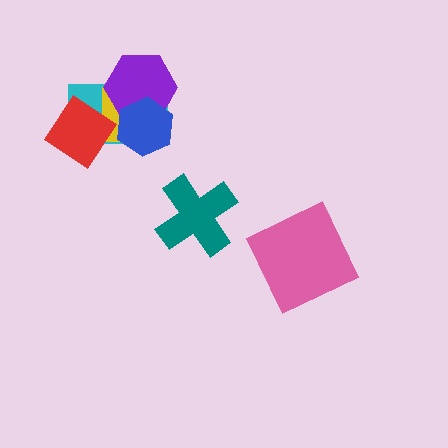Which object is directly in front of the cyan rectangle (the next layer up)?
The yellow square is directly in front of the cyan rectangle.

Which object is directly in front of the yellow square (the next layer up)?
The red diamond is directly in front of the yellow square.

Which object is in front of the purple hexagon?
The blue hexagon is in front of the purple hexagon.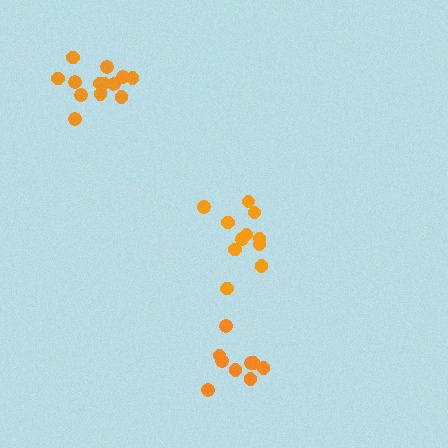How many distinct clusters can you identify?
There are 3 distinct clusters.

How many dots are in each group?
Group 1: 11 dots, Group 2: 13 dots, Group 3: 9 dots (33 total).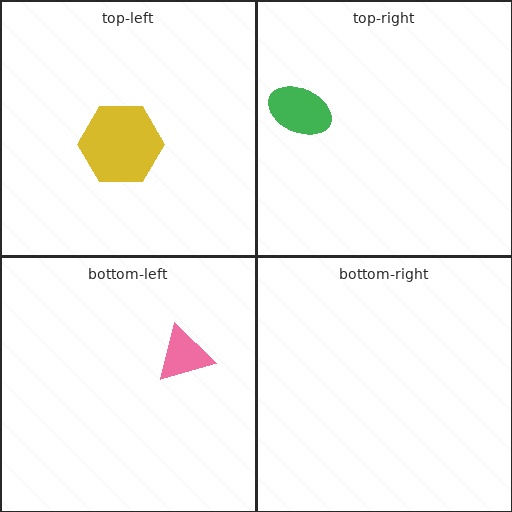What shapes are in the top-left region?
The yellow hexagon.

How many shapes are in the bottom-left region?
1.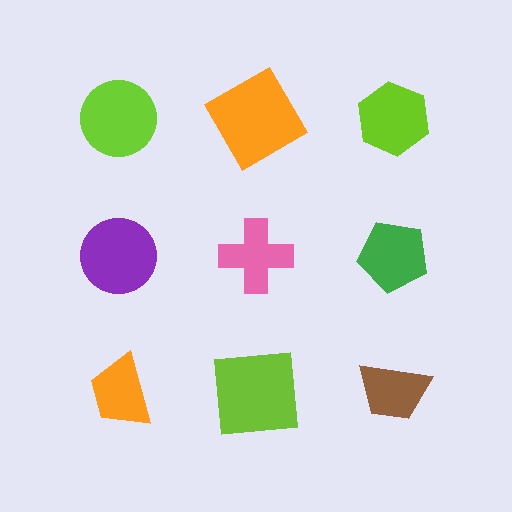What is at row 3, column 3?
A brown trapezoid.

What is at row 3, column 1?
An orange trapezoid.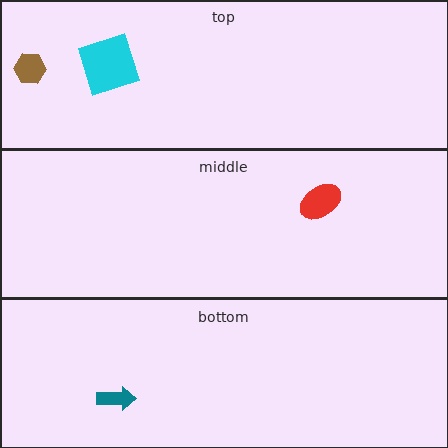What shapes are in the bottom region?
The teal arrow.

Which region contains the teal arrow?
The bottom region.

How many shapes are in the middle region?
1.